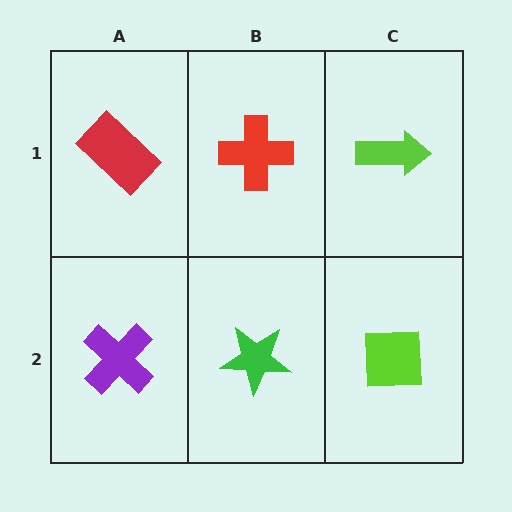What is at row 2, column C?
A lime square.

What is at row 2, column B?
A green star.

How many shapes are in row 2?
3 shapes.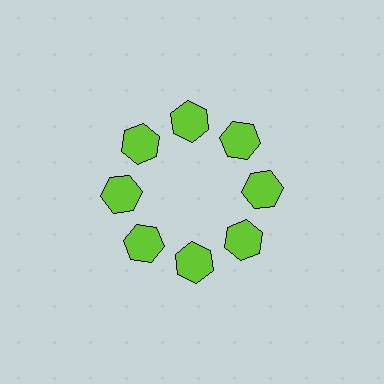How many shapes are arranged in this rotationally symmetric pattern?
There are 8 shapes, arranged in 8 groups of 1.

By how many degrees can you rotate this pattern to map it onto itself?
The pattern maps onto itself every 45 degrees of rotation.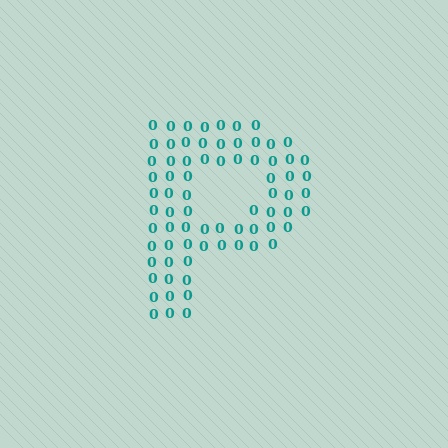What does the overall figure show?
The overall figure shows the letter P.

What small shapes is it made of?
It is made of small digit 0's.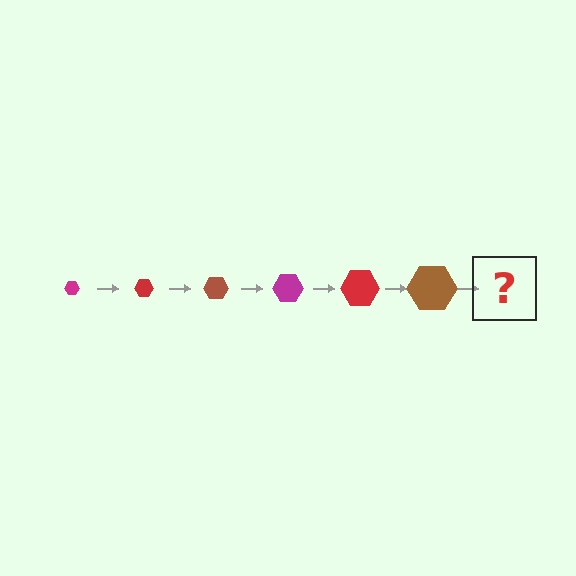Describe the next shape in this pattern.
It should be a magenta hexagon, larger than the previous one.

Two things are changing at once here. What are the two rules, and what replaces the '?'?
The two rules are that the hexagon grows larger each step and the color cycles through magenta, red, and brown. The '?' should be a magenta hexagon, larger than the previous one.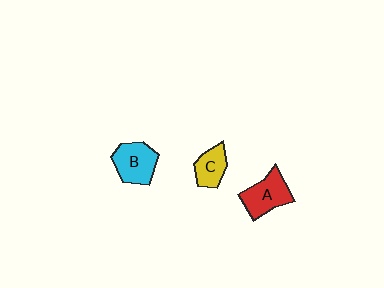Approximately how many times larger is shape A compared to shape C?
Approximately 1.4 times.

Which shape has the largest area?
Shape B (cyan).